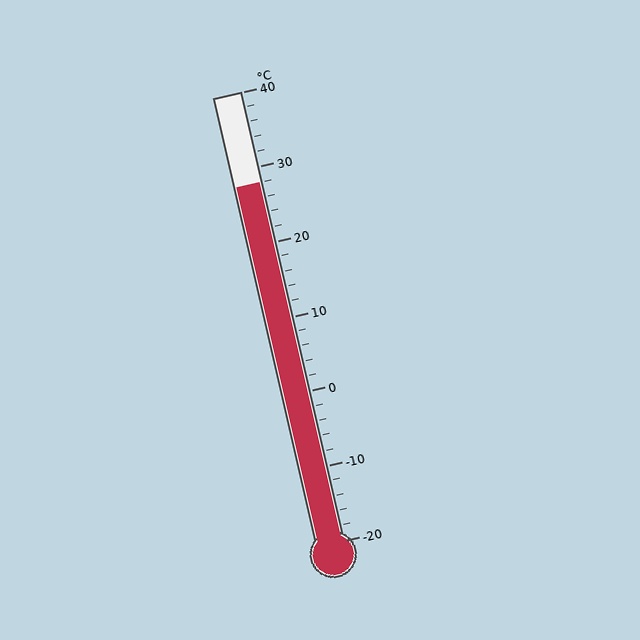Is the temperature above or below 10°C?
The temperature is above 10°C.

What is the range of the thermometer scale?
The thermometer scale ranges from -20°C to 40°C.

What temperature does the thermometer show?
The thermometer shows approximately 28°C.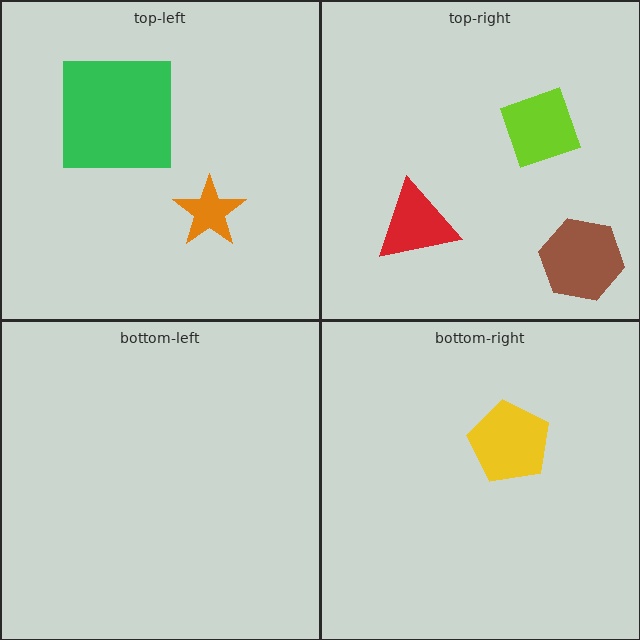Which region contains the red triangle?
The top-right region.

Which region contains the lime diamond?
The top-right region.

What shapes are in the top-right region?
The lime diamond, the red triangle, the brown hexagon.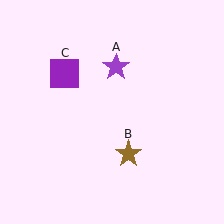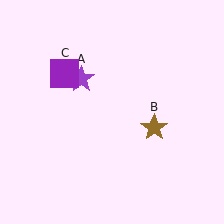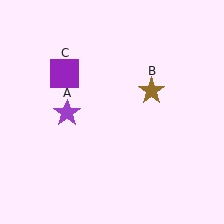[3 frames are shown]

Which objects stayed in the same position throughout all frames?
Purple square (object C) remained stationary.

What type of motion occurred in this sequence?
The purple star (object A), brown star (object B) rotated counterclockwise around the center of the scene.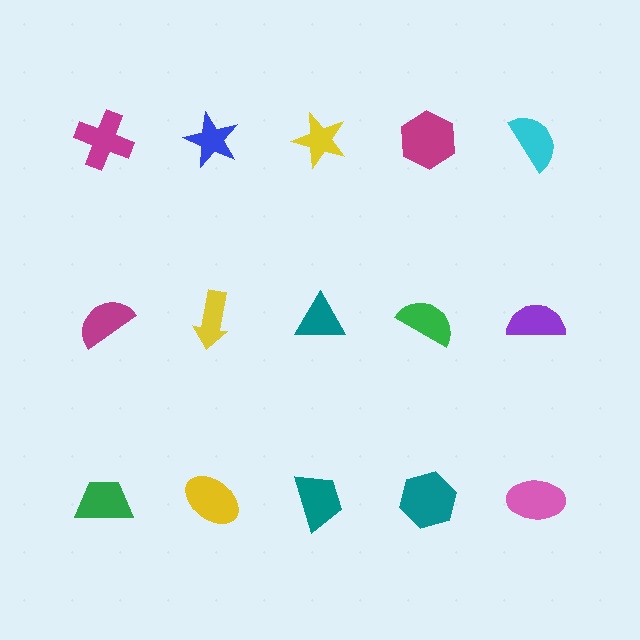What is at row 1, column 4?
A magenta hexagon.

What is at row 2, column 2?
A yellow arrow.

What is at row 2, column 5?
A purple semicircle.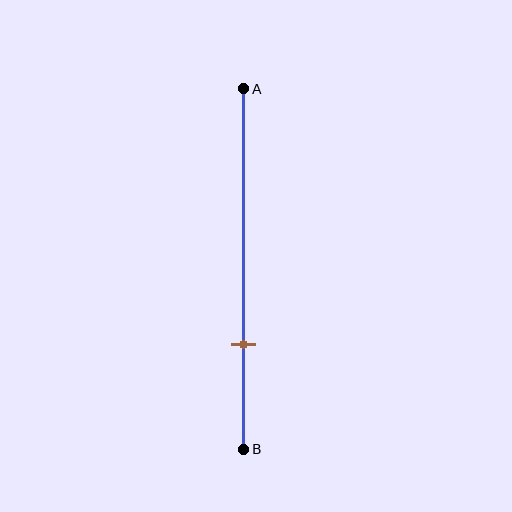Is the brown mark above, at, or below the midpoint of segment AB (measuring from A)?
The brown mark is below the midpoint of segment AB.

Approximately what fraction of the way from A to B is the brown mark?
The brown mark is approximately 70% of the way from A to B.